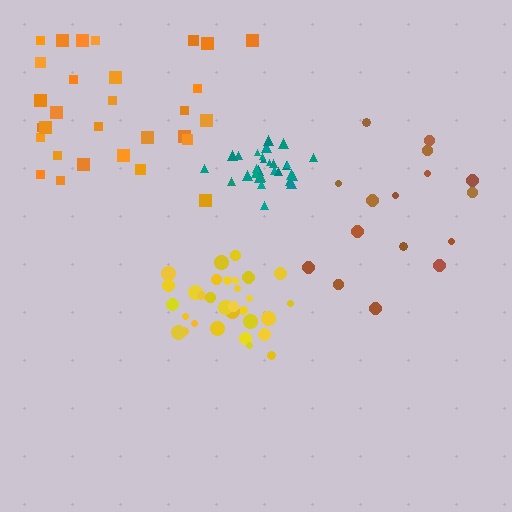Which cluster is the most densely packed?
Teal.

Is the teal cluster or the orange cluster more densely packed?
Teal.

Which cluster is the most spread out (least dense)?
Orange.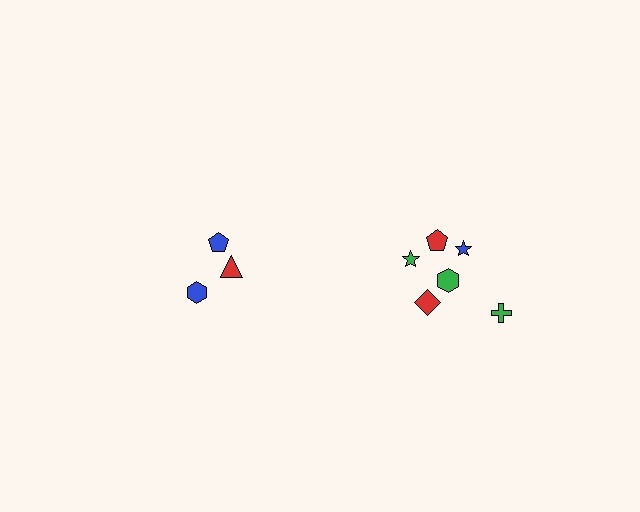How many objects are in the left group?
There are 3 objects.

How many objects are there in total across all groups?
There are 9 objects.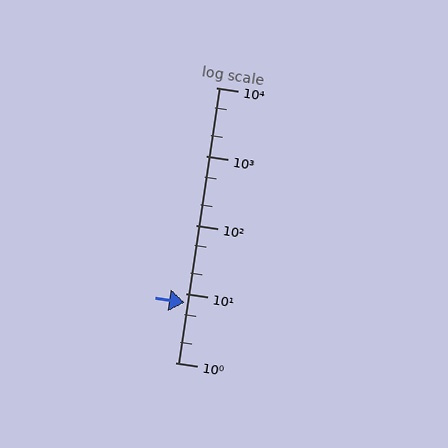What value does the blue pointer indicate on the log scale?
The pointer indicates approximately 7.4.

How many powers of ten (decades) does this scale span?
The scale spans 4 decades, from 1 to 10000.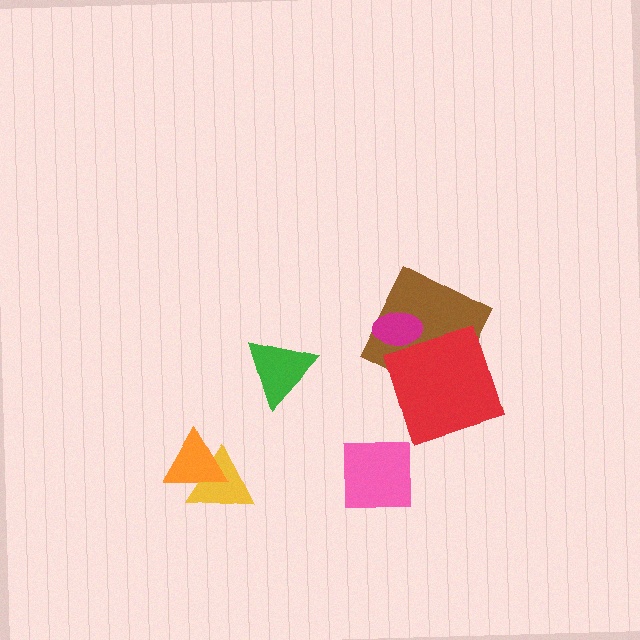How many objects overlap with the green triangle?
0 objects overlap with the green triangle.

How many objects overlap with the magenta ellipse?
1 object overlaps with the magenta ellipse.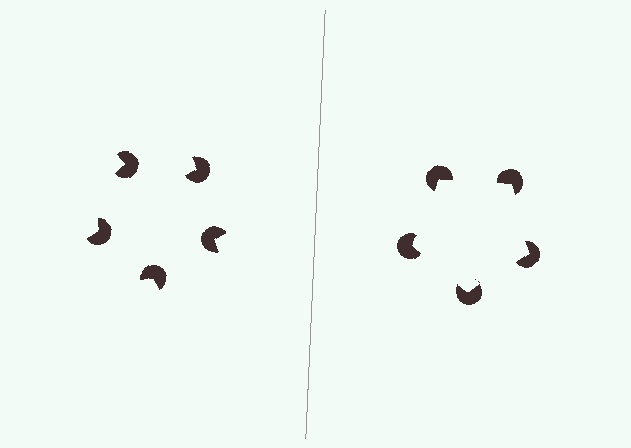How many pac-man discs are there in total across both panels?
10 — 5 on each side.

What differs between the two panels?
The pac-man discs are positioned identically on both sides; only the wedge orientations differ. On the right they align to a pentagon; on the left they are misaligned.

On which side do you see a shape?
An illusory pentagon appears on the right side. On the left side the wedge cuts are rotated, so no coherent shape forms.